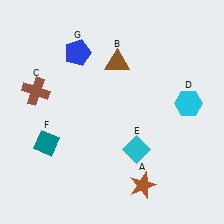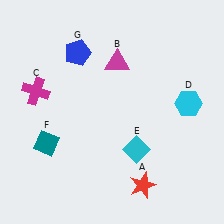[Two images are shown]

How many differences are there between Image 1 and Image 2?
There are 3 differences between the two images.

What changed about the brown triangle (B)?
In Image 1, B is brown. In Image 2, it changed to magenta.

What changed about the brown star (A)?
In Image 1, A is brown. In Image 2, it changed to red.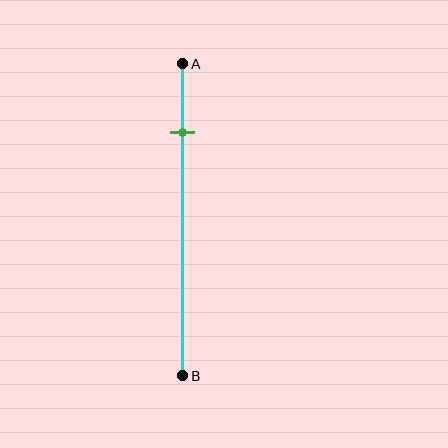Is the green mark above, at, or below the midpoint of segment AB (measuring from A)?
The green mark is above the midpoint of segment AB.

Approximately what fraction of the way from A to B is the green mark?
The green mark is approximately 20% of the way from A to B.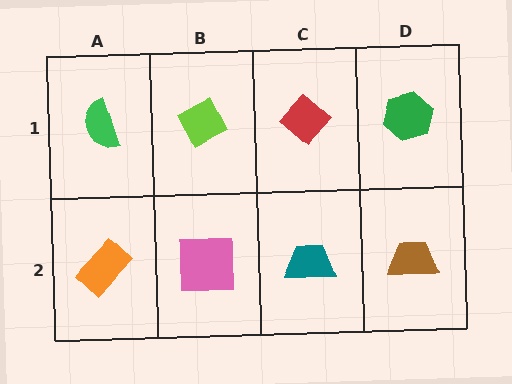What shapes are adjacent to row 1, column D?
A brown trapezoid (row 2, column D), a red diamond (row 1, column C).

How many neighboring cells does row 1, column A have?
2.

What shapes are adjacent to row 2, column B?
A lime diamond (row 1, column B), an orange rectangle (row 2, column A), a teal trapezoid (row 2, column C).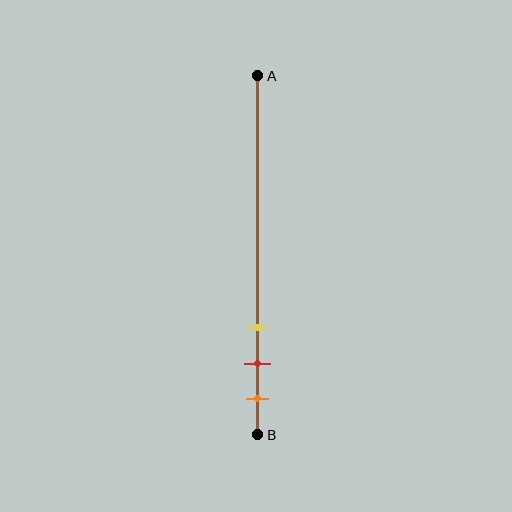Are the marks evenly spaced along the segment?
Yes, the marks are approximately evenly spaced.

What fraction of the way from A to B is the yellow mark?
The yellow mark is approximately 70% (0.7) of the way from A to B.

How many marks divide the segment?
There are 3 marks dividing the segment.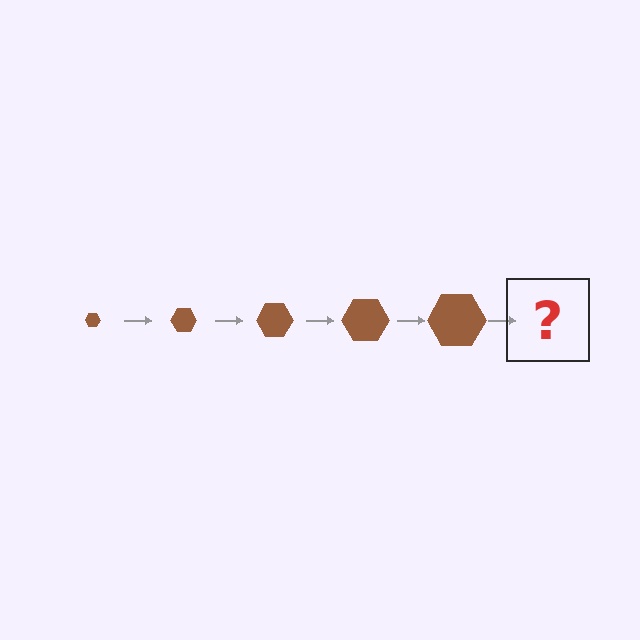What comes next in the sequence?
The next element should be a brown hexagon, larger than the previous one.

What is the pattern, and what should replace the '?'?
The pattern is that the hexagon gets progressively larger each step. The '?' should be a brown hexagon, larger than the previous one.